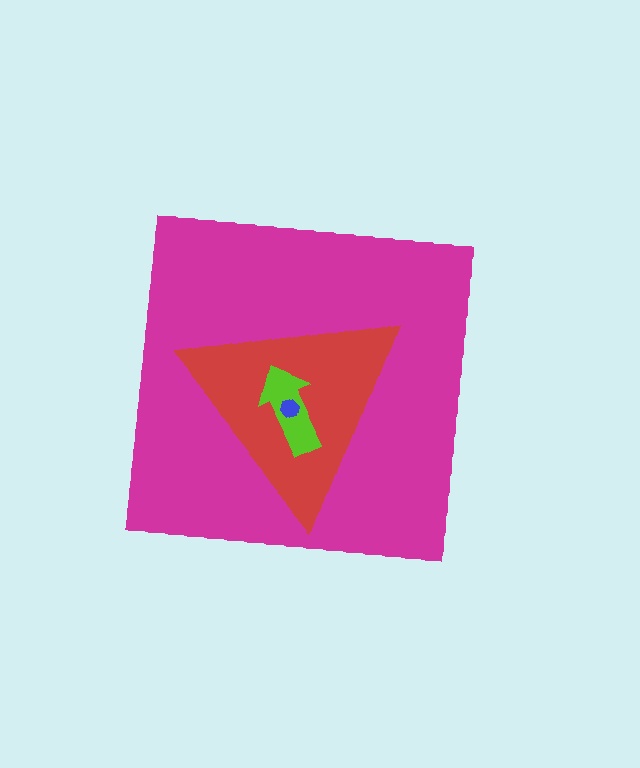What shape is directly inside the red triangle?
The lime arrow.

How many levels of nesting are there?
4.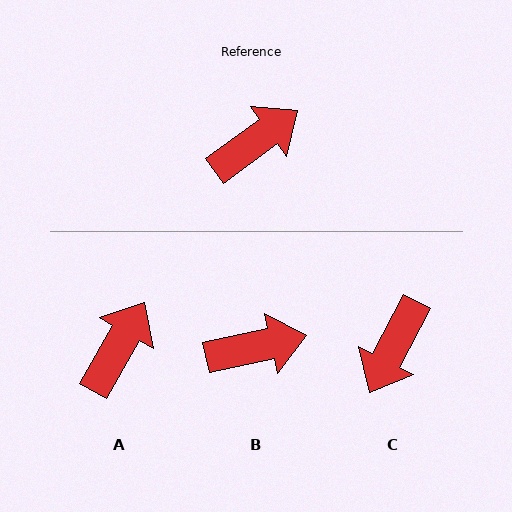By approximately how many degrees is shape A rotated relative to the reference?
Approximately 24 degrees counter-clockwise.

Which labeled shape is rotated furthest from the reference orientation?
C, about 154 degrees away.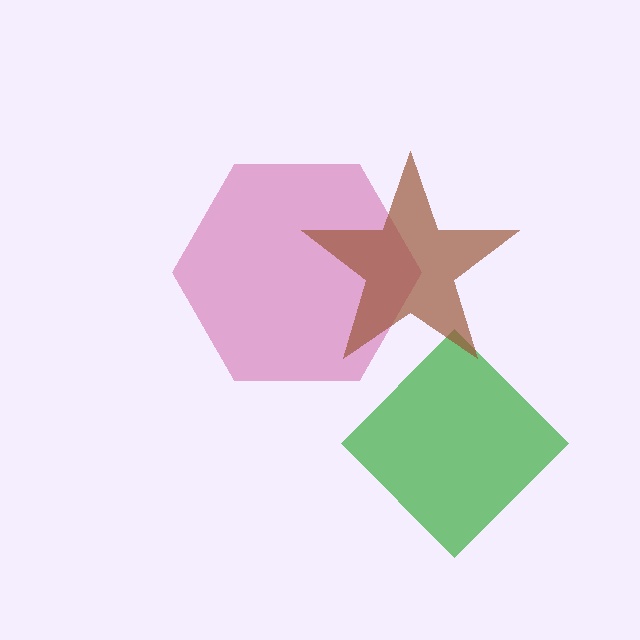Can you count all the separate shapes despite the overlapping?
Yes, there are 3 separate shapes.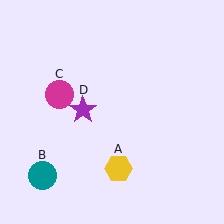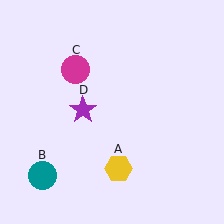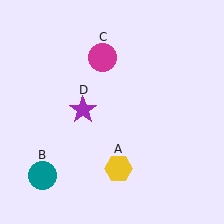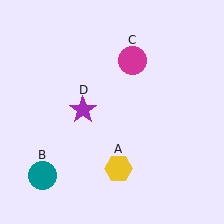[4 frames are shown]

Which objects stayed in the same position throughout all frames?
Yellow hexagon (object A) and teal circle (object B) and purple star (object D) remained stationary.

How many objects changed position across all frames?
1 object changed position: magenta circle (object C).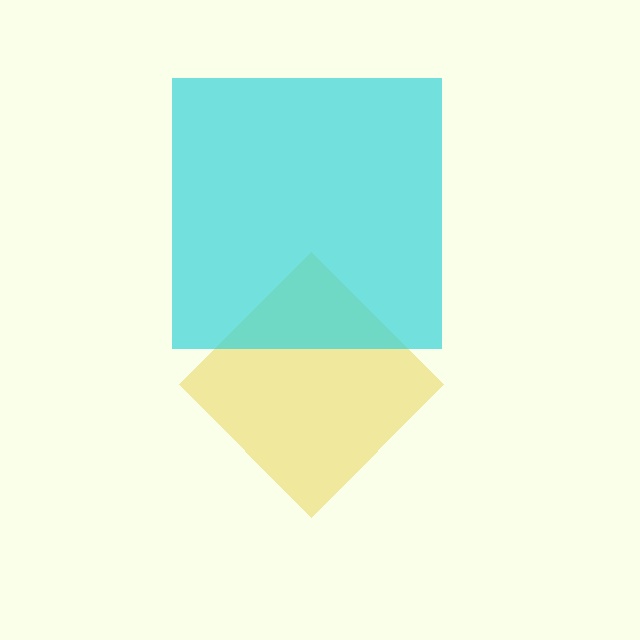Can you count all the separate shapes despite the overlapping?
Yes, there are 2 separate shapes.